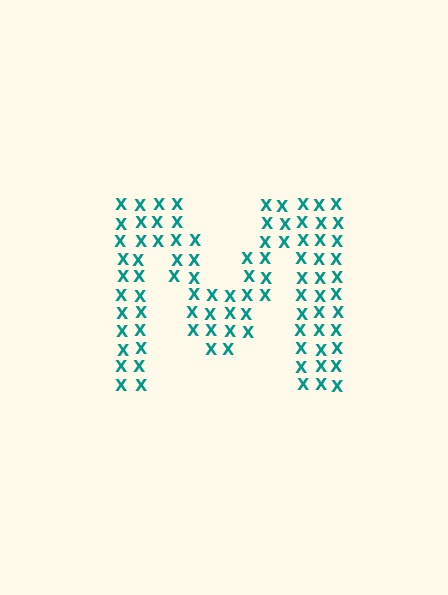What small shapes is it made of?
It is made of small letter X's.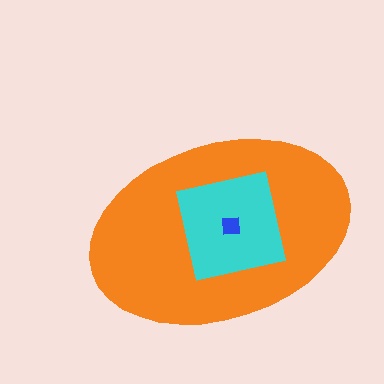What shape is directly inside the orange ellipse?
The cyan square.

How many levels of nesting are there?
3.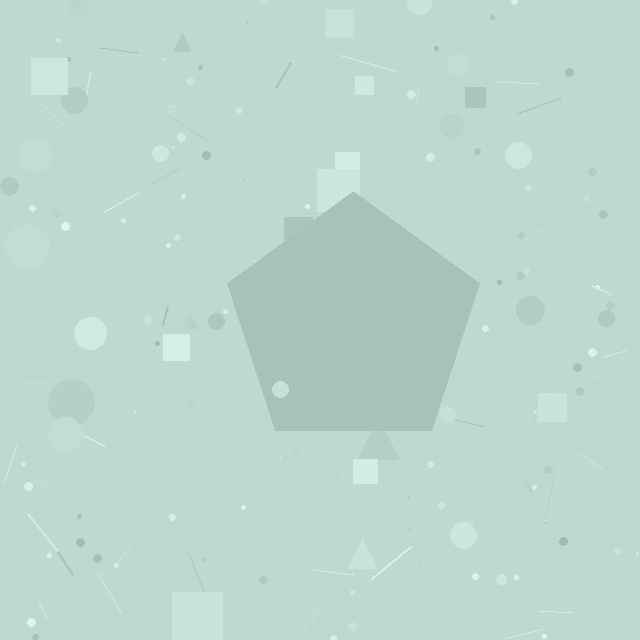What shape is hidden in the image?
A pentagon is hidden in the image.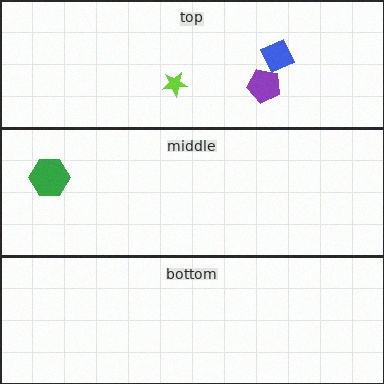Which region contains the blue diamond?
The top region.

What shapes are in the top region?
The purple pentagon, the lime star, the blue diamond.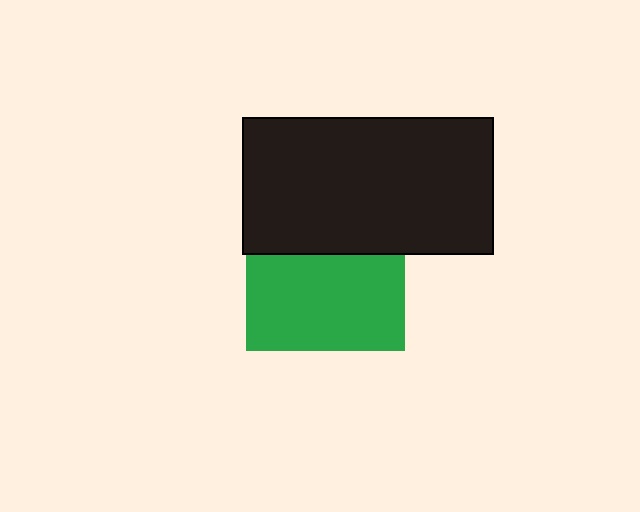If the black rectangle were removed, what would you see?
You would see the complete green square.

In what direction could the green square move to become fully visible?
The green square could move down. That would shift it out from behind the black rectangle entirely.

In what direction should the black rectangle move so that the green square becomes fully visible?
The black rectangle should move up. That is the shortest direction to clear the overlap and leave the green square fully visible.